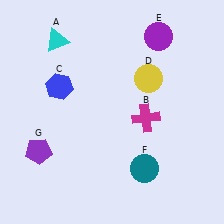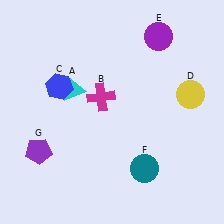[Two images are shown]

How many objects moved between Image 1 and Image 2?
3 objects moved between the two images.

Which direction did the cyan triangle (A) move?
The cyan triangle (A) moved down.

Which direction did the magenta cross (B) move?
The magenta cross (B) moved left.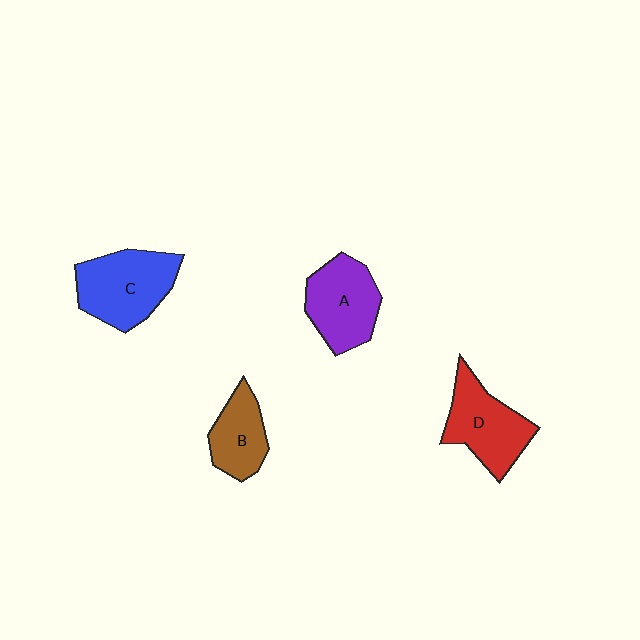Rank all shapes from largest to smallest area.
From largest to smallest: C (blue), D (red), A (purple), B (brown).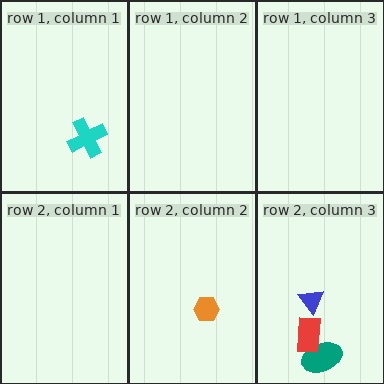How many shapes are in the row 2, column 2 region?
1.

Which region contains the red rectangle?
The row 2, column 3 region.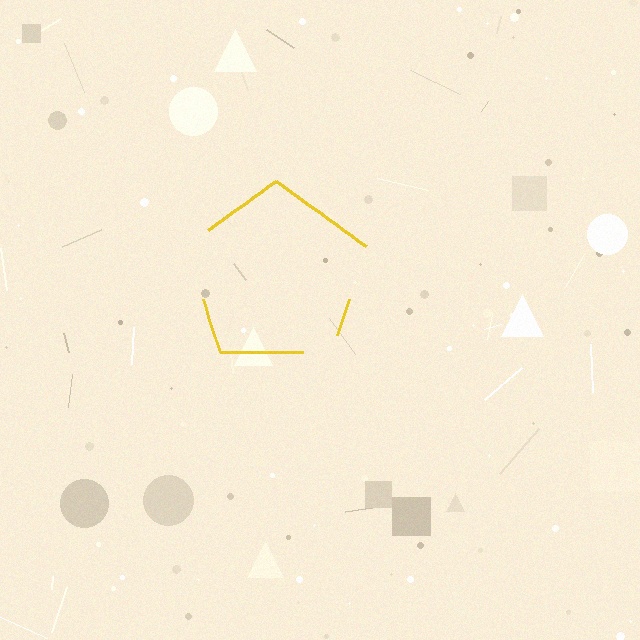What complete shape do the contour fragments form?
The contour fragments form a pentagon.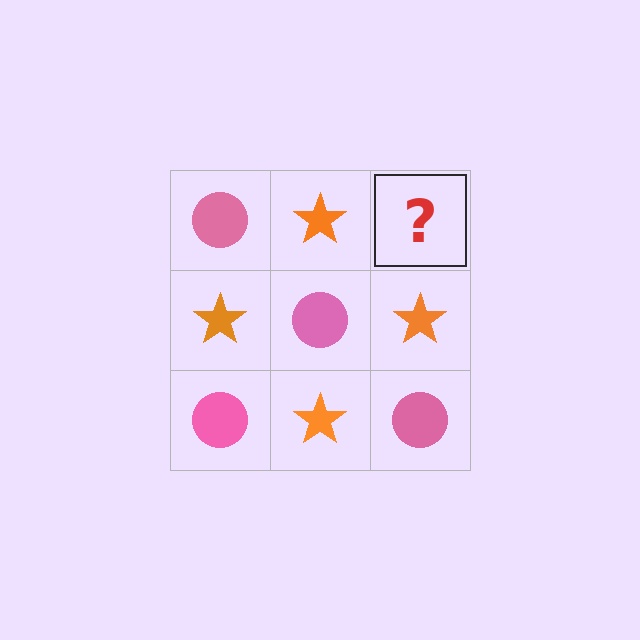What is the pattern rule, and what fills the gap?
The rule is that it alternates pink circle and orange star in a checkerboard pattern. The gap should be filled with a pink circle.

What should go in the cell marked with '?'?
The missing cell should contain a pink circle.